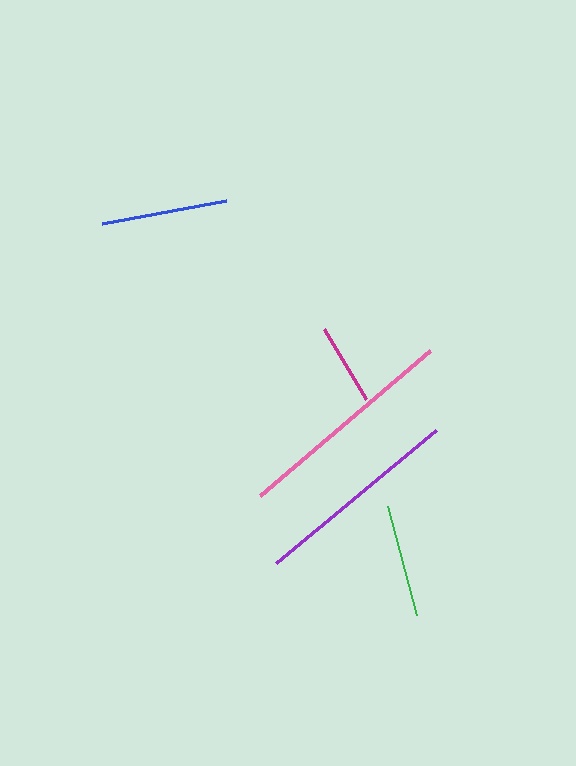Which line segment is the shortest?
The magenta line is the shortest at approximately 82 pixels.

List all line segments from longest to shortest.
From longest to shortest: pink, purple, blue, green, magenta.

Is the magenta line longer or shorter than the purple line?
The purple line is longer than the magenta line.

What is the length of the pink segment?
The pink segment is approximately 224 pixels long.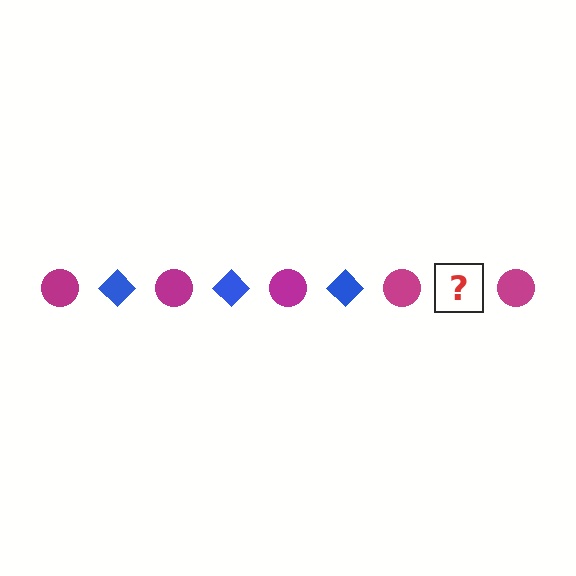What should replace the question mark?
The question mark should be replaced with a blue diamond.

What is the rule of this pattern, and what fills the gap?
The rule is that the pattern alternates between magenta circle and blue diamond. The gap should be filled with a blue diamond.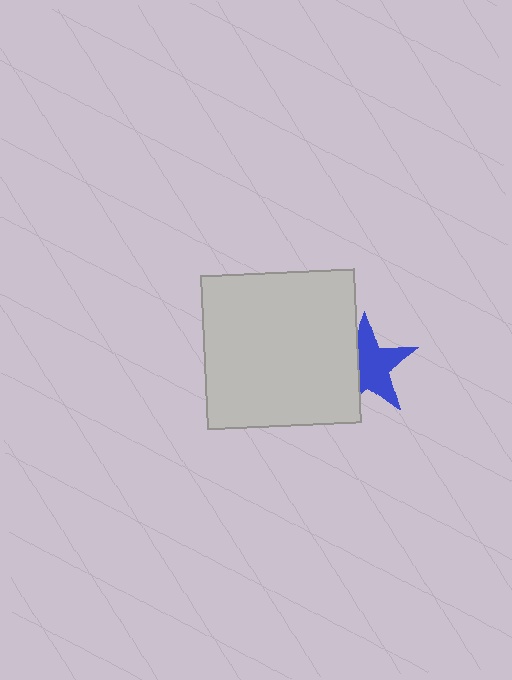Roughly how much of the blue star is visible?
About half of it is visible (roughly 64%).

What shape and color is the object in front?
The object in front is a light gray square.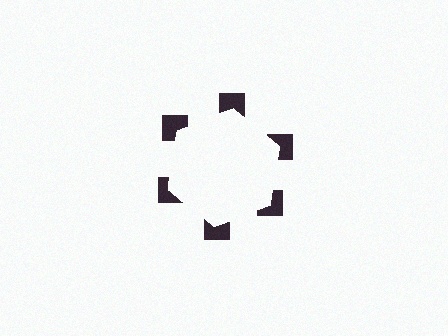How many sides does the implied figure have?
6 sides.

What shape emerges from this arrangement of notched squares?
An illusory hexagon — its edges are inferred from the aligned wedge cuts in the notched squares, not physically drawn.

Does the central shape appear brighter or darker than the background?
It typically appears slightly brighter than the background, even though no actual brightness change is drawn.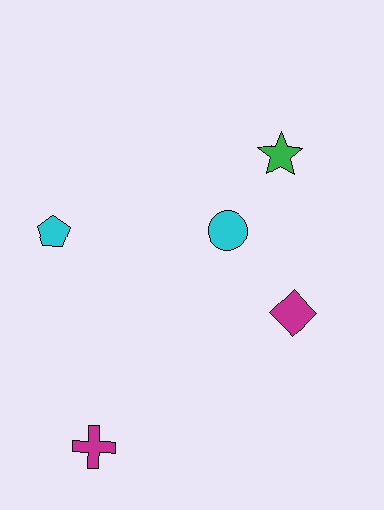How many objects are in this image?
There are 5 objects.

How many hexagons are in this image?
There are no hexagons.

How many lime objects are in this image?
There are no lime objects.